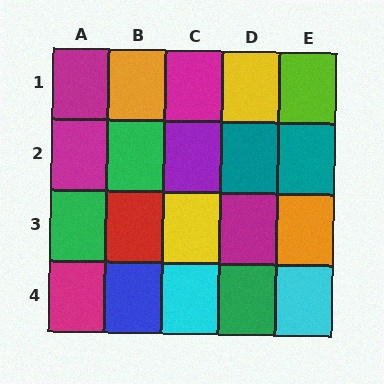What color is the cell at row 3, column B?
Red.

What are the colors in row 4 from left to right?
Magenta, blue, cyan, green, cyan.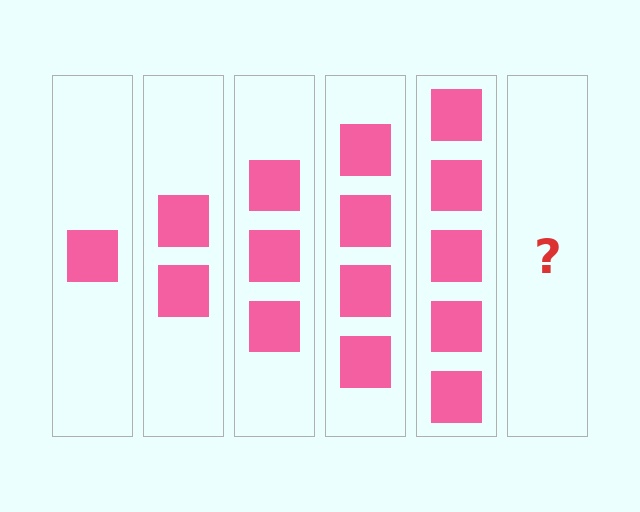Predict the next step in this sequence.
The next step is 6 squares.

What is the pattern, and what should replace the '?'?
The pattern is that each step adds one more square. The '?' should be 6 squares.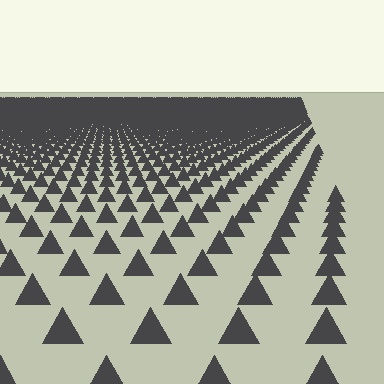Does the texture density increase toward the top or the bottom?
Density increases toward the top.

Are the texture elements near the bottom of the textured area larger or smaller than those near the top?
Larger. Near the bottom, elements are closer to the viewer and appear at a bigger on-screen size.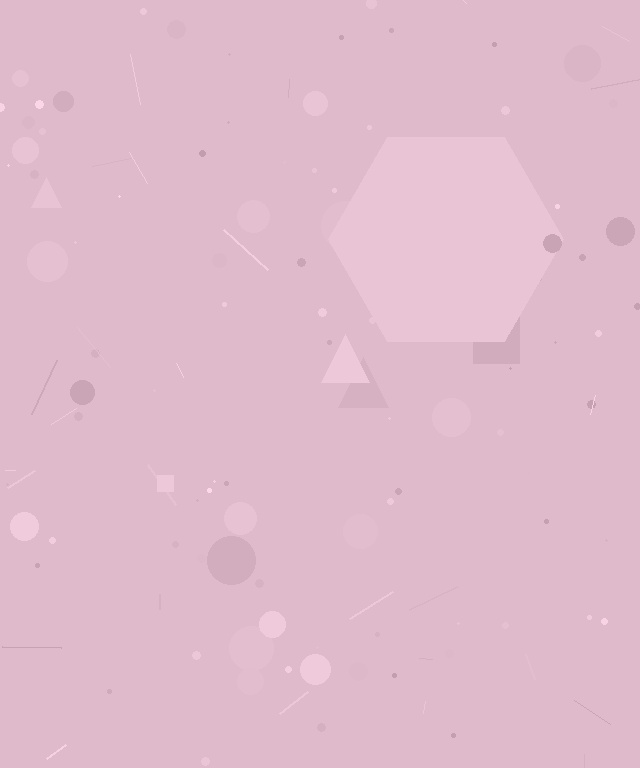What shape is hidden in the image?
A hexagon is hidden in the image.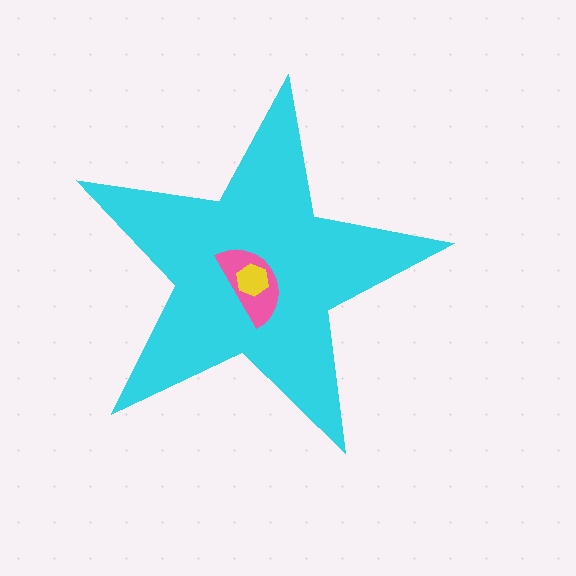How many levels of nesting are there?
3.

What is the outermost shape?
The cyan star.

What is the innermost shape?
The yellow hexagon.